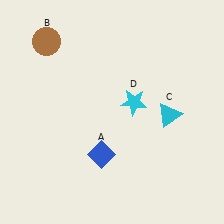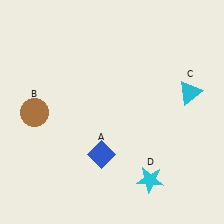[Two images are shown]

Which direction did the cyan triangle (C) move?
The cyan triangle (C) moved up.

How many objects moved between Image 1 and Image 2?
3 objects moved between the two images.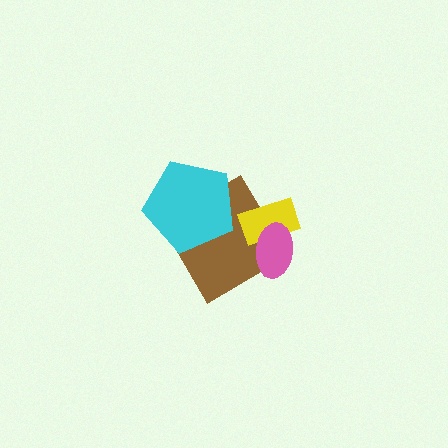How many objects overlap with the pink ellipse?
2 objects overlap with the pink ellipse.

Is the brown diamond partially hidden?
Yes, it is partially covered by another shape.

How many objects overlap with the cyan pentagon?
1 object overlaps with the cyan pentagon.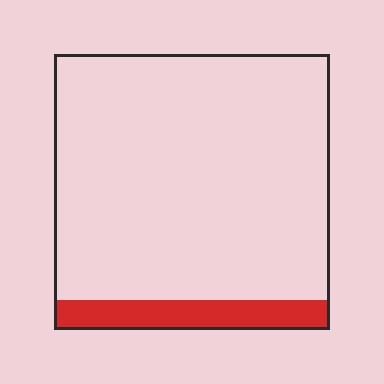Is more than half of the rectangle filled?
No.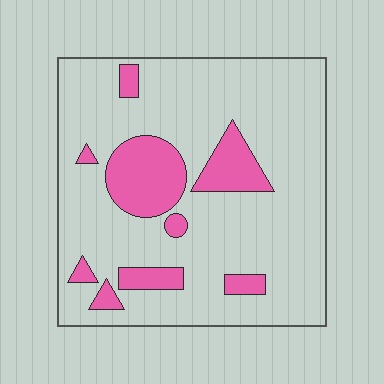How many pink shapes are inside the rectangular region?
9.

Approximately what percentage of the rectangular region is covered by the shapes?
Approximately 20%.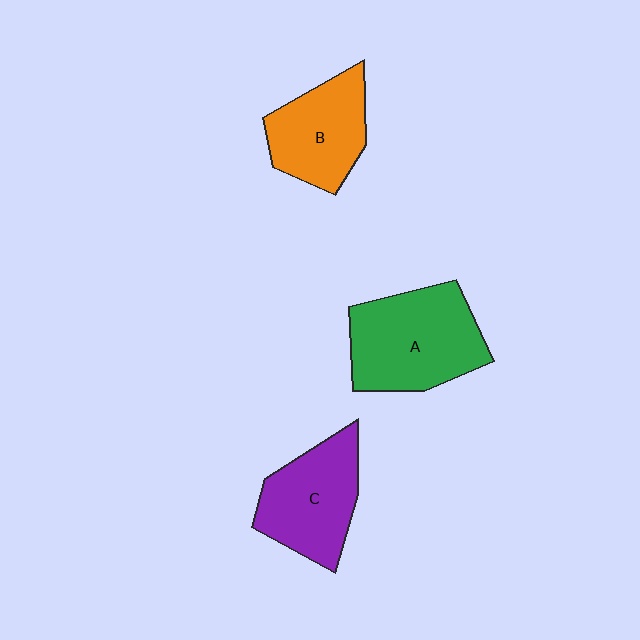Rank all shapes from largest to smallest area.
From largest to smallest: A (green), C (purple), B (orange).